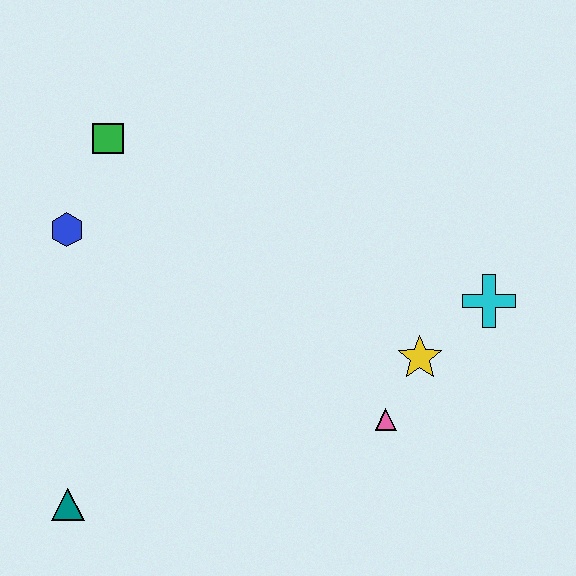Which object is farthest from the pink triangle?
The green square is farthest from the pink triangle.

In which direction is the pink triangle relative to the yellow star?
The pink triangle is below the yellow star.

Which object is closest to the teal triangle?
The blue hexagon is closest to the teal triangle.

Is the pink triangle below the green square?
Yes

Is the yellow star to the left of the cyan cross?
Yes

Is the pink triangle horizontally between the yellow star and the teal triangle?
Yes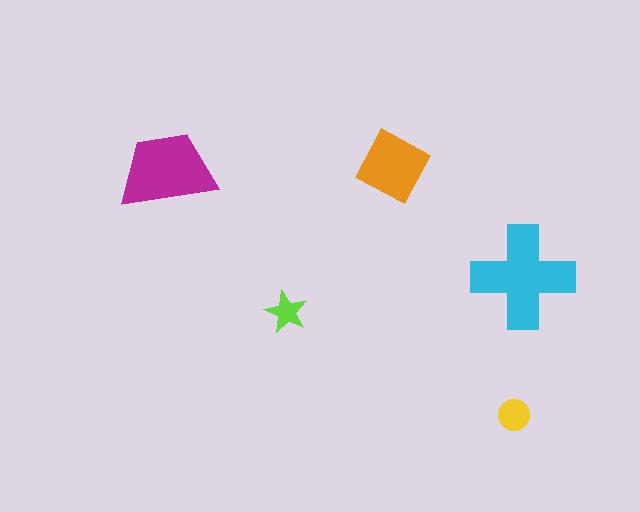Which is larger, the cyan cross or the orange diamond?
The cyan cross.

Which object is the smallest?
The lime star.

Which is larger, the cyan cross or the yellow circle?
The cyan cross.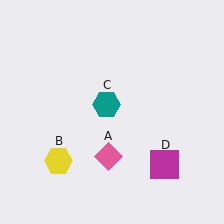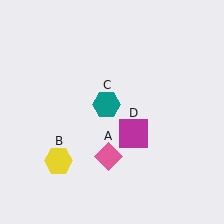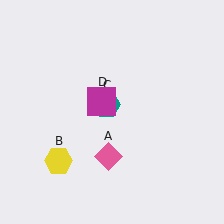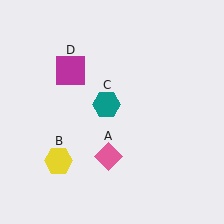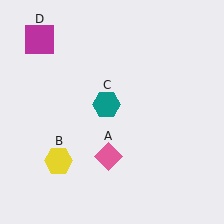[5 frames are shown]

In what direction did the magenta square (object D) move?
The magenta square (object D) moved up and to the left.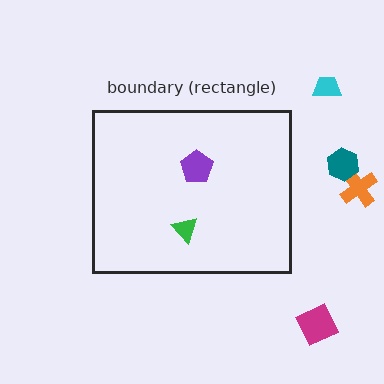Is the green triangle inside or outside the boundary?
Inside.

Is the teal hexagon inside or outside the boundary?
Outside.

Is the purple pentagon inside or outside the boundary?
Inside.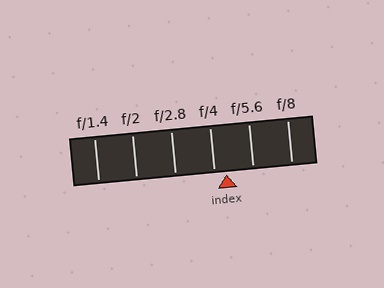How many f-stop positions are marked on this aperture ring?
There are 6 f-stop positions marked.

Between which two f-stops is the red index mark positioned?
The index mark is between f/4 and f/5.6.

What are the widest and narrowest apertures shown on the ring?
The widest aperture shown is f/1.4 and the narrowest is f/8.